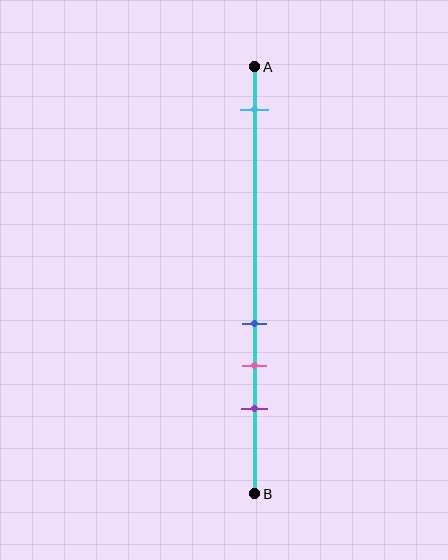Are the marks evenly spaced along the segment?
No, the marks are not evenly spaced.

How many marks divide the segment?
There are 4 marks dividing the segment.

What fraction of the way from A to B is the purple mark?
The purple mark is approximately 80% (0.8) of the way from A to B.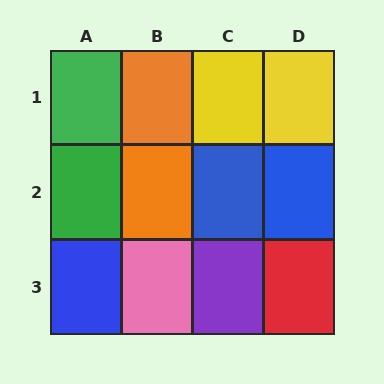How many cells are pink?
1 cell is pink.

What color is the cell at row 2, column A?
Green.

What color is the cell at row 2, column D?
Blue.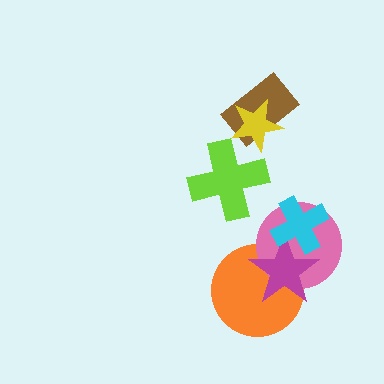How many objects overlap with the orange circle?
2 objects overlap with the orange circle.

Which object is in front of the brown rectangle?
The yellow star is in front of the brown rectangle.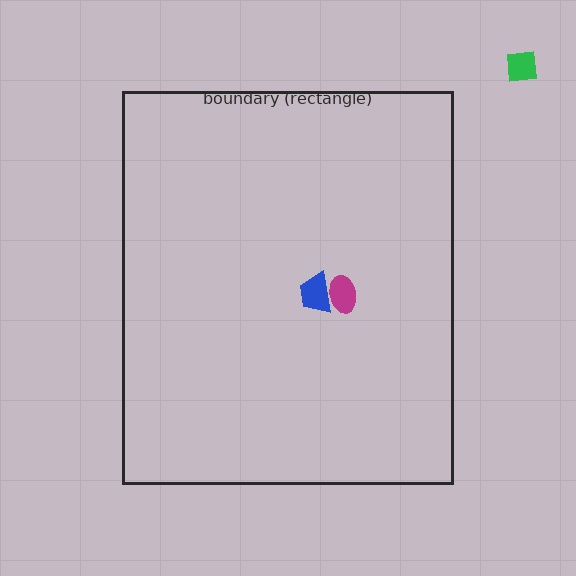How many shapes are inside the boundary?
2 inside, 1 outside.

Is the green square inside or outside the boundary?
Outside.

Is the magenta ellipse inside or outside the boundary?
Inside.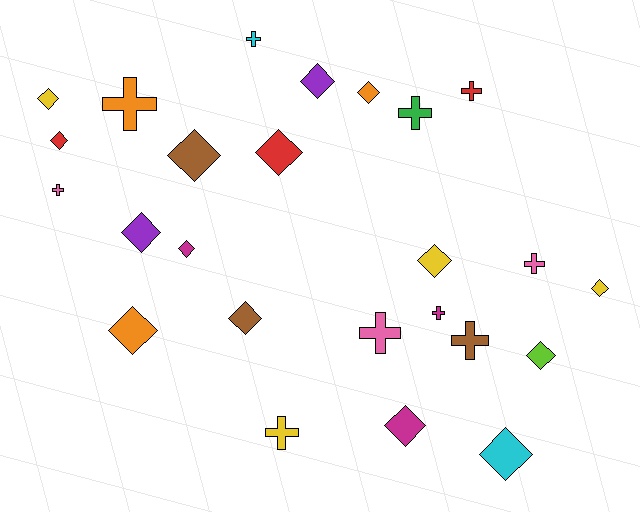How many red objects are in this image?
There are 3 red objects.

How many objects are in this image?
There are 25 objects.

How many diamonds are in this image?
There are 15 diamonds.